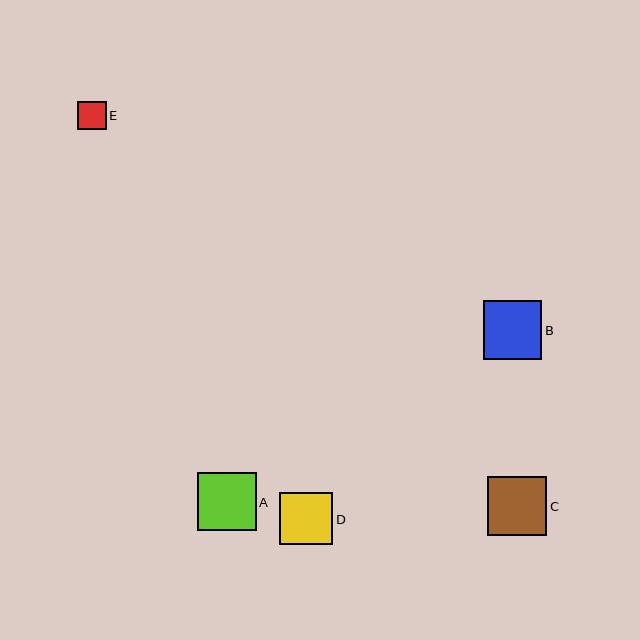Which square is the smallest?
Square E is the smallest with a size of approximately 29 pixels.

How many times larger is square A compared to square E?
Square A is approximately 2.0 times the size of square E.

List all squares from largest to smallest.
From largest to smallest: C, B, A, D, E.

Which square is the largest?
Square C is the largest with a size of approximately 60 pixels.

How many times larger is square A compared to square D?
Square A is approximately 1.1 times the size of square D.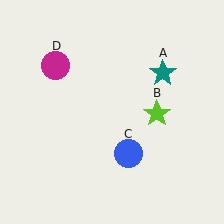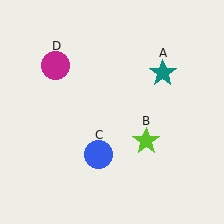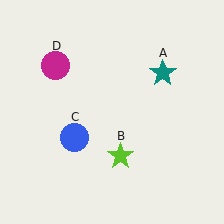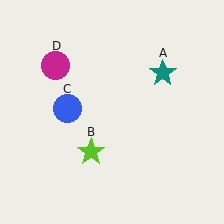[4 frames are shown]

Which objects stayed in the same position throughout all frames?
Teal star (object A) and magenta circle (object D) remained stationary.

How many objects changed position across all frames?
2 objects changed position: lime star (object B), blue circle (object C).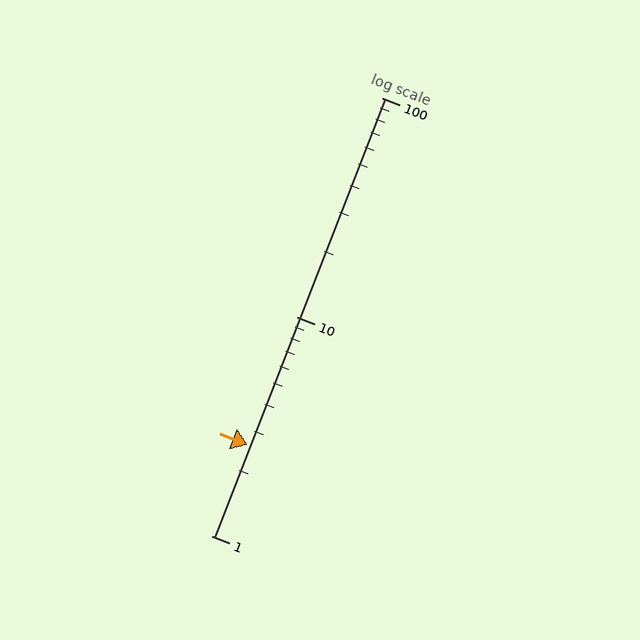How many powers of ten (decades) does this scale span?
The scale spans 2 decades, from 1 to 100.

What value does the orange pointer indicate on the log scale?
The pointer indicates approximately 2.6.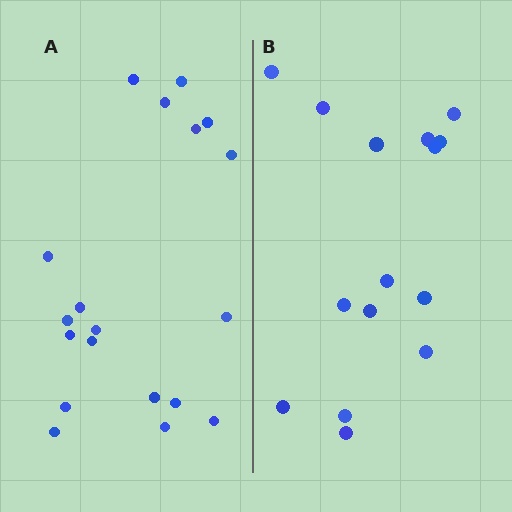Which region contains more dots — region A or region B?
Region A (the left region) has more dots.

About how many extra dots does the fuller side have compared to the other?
Region A has about 4 more dots than region B.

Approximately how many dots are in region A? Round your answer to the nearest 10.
About 20 dots. (The exact count is 19, which rounds to 20.)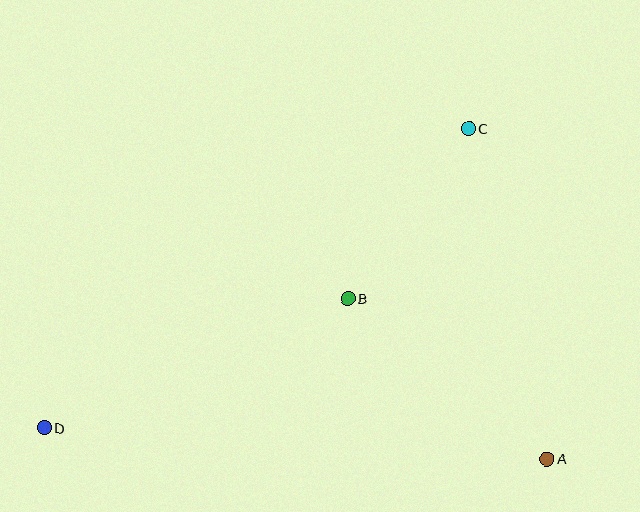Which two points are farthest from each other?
Points C and D are farthest from each other.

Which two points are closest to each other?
Points B and C are closest to each other.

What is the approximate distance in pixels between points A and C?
The distance between A and C is approximately 339 pixels.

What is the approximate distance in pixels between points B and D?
The distance between B and D is approximately 330 pixels.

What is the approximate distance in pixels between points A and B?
The distance between A and B is approximately 255 pixels.